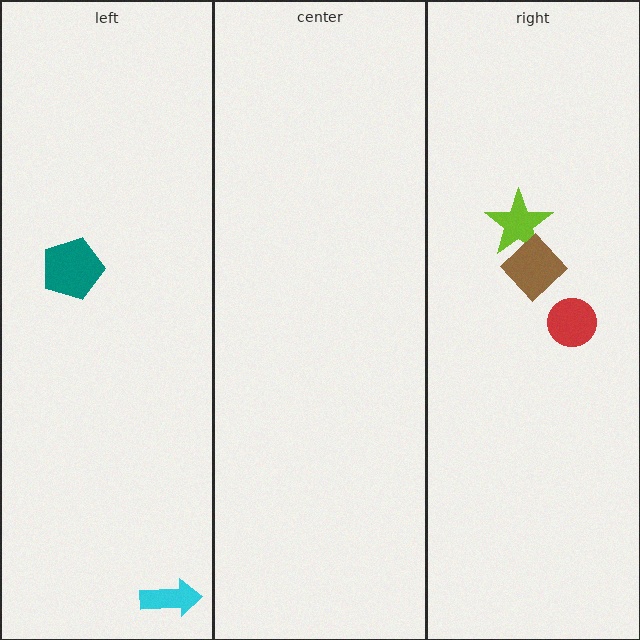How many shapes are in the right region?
3.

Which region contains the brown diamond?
The right region.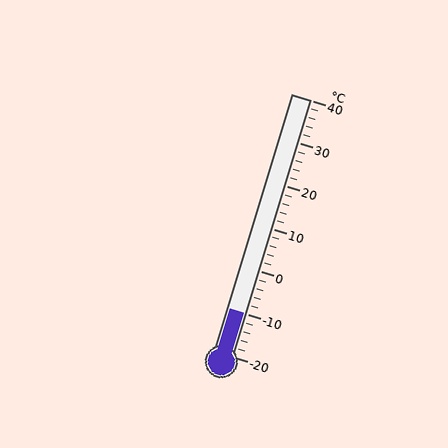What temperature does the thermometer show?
The thermometer shows approximately -10°C.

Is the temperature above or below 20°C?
The temperature is below 20°C.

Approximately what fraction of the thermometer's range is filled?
The thermometer is filled to approximately 15% of its range.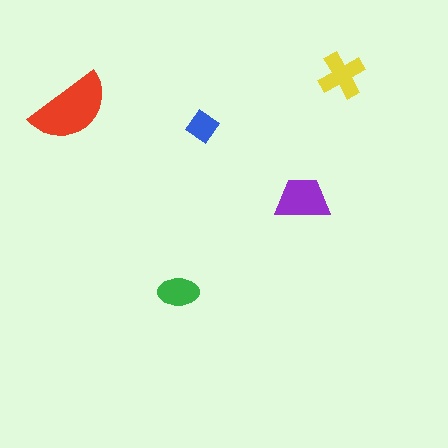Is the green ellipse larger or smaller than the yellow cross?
Smaller.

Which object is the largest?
The red semicircle.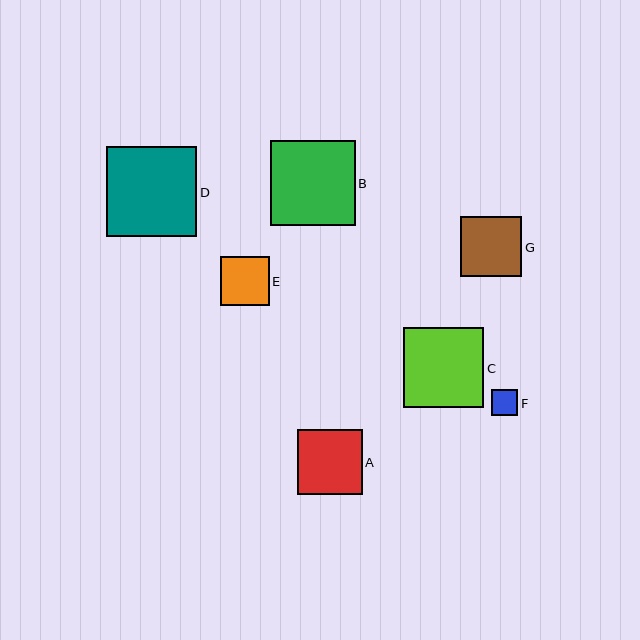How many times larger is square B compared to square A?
Square B is approximately 1.3 times the size of square A.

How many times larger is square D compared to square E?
Square D is approximately 1.8 times the size of square E.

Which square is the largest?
Square D is the largest with a size of approximately 90 pixels.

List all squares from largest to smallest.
From largest to smallest: D, B, C, A, G, E, F.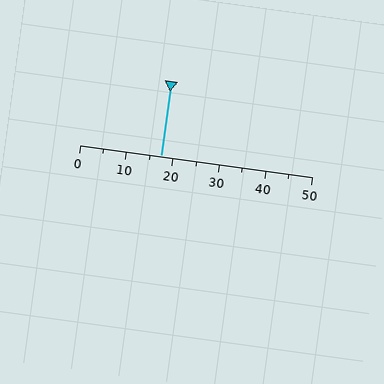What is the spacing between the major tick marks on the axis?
The major ticks are spaced 10 apart.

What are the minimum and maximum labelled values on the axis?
The axis runs from 0 to 50.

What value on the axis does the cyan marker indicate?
The marker indicates approximately 17.5.